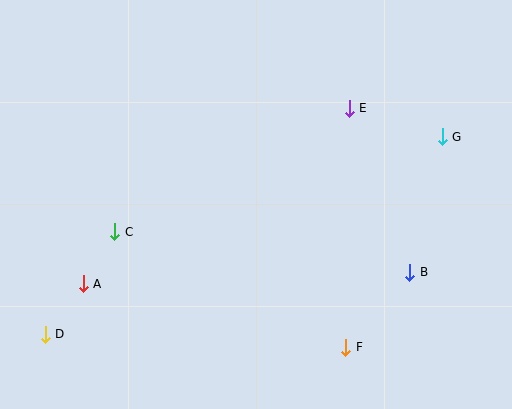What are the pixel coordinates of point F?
Point F is at (346, 347).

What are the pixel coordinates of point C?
Point C is at (115, 232).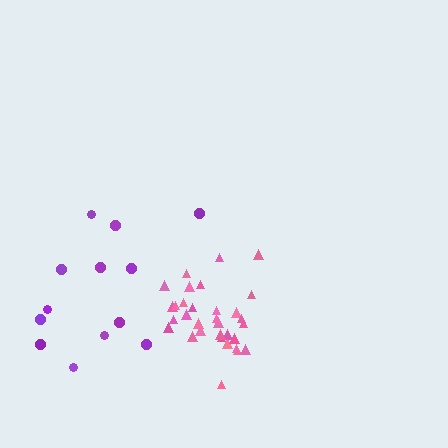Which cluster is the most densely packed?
Pink.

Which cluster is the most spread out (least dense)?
Purple.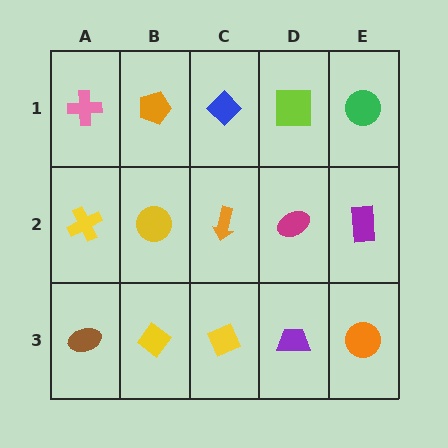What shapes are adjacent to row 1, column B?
A yellow circle (row 2, column B), a pink cross (row 1, column A), a blue diamond (row 1, column C).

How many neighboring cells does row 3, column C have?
3.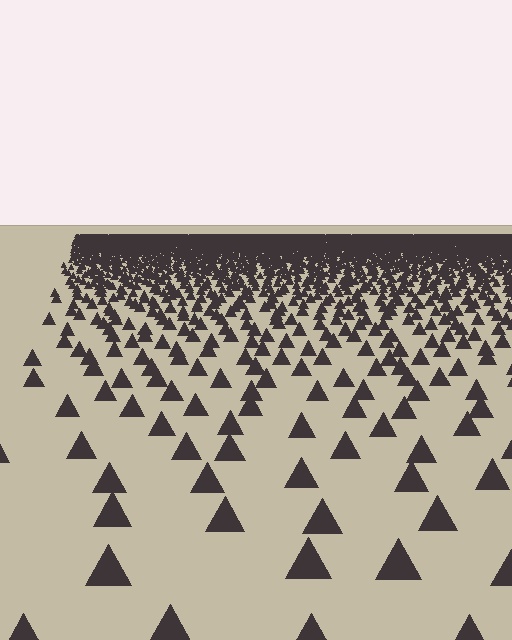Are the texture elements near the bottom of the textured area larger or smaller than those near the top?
Larger. Near the bottom, elements are closer to the viewer and appear at a bigger on-screen size.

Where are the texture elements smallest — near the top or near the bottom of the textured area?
Near the top.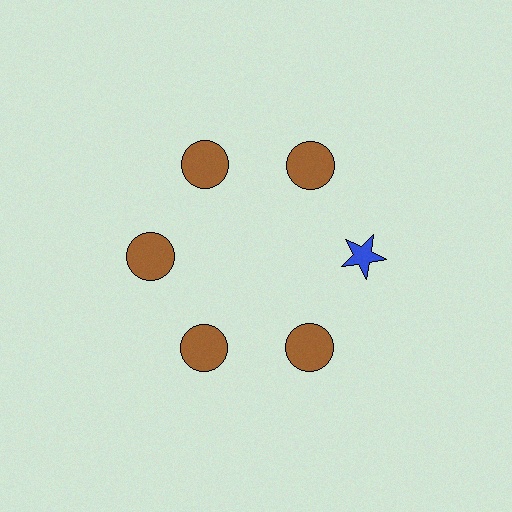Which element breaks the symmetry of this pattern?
The blue star at roughly the 3 o'clock position breaks the symmetry. All other shapes are brown circles.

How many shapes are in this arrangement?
There are 6 shapes arranged in a ring pattern.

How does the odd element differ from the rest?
It differs in both color (blue instead of brown) and shape (star instead of circle).